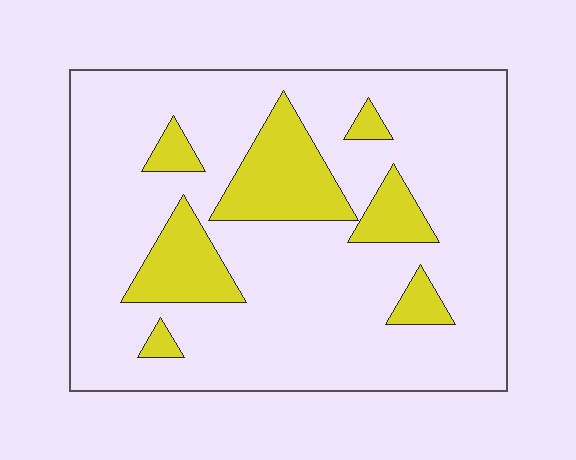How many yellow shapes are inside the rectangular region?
7.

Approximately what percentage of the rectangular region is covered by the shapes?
Approximately 20%.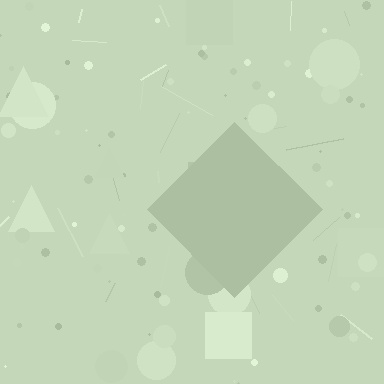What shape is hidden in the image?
A diamond is hidden in the image.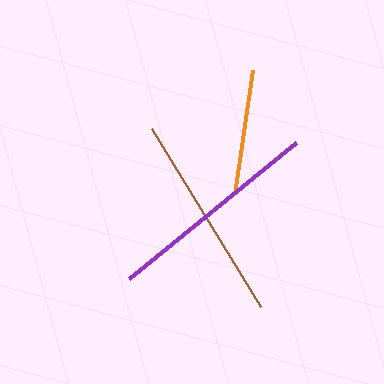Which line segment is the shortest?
The orange line is the shortest at approximately 124 pixels.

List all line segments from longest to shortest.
From longest to shortest: purple, brown, orange.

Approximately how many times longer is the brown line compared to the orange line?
The brown line is approximately 1.7 times the length of the orange line.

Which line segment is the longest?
The purple line is the longest at approximately 215 pixels.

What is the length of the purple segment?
The purple segment is approximately 215 pixels long.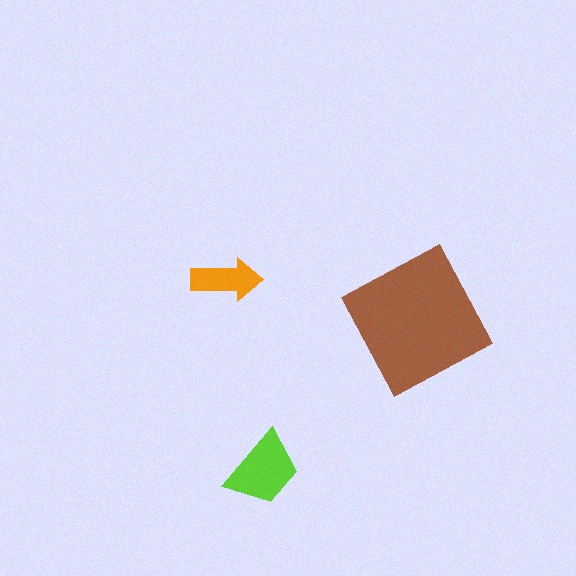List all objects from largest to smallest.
The brown square, the lime trapezoid, the orange arrow.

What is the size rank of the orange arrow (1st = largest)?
3rd.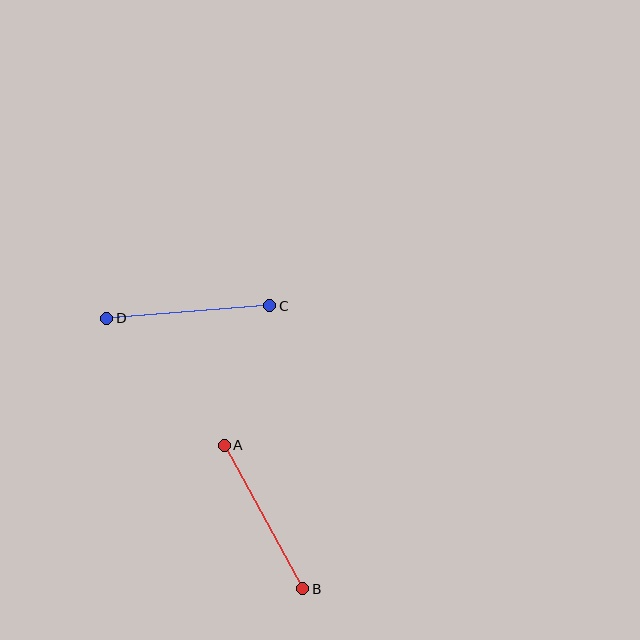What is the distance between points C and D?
The distance is approximately 164 pixels.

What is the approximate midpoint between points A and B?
The midpoint is at approximately (264, 517) pixels.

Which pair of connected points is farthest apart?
Points C and D are farthest apart.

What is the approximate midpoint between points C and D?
The midpoint is at approximately (188, 312) pixels.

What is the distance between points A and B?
The distance is approximately 163 pixels.